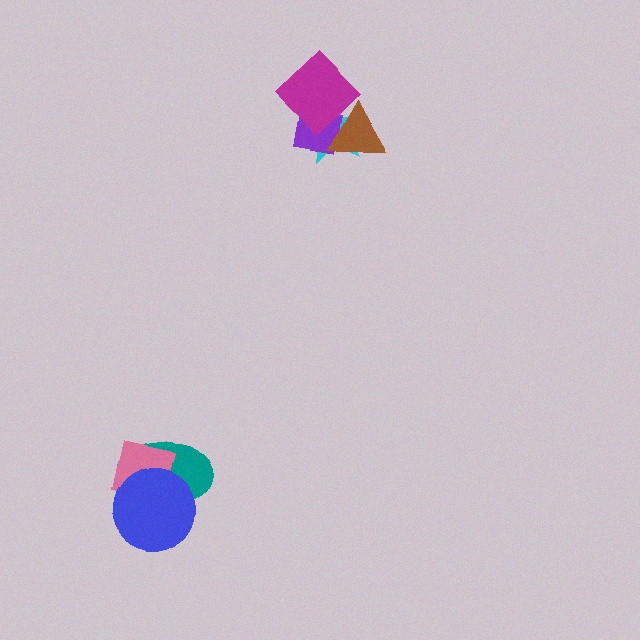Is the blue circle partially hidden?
No, no other shape covers it.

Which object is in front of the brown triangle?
The magenta diamond is in front of the brown triangle.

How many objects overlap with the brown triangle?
3 objects overlap with the brown triangle.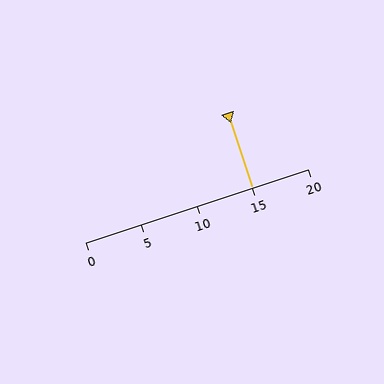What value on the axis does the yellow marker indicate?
The marker indicates approximately 15.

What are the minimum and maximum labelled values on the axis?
The axis runs from 0 to 20.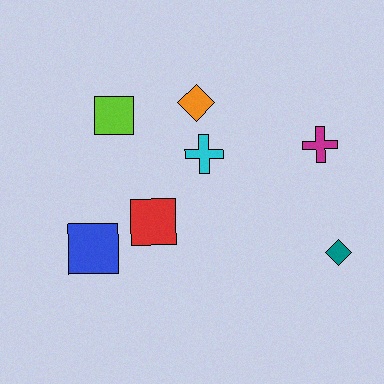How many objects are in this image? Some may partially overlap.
There are 7 objects.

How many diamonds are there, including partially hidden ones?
There are 2 diamonds.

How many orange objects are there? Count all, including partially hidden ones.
There is 1 orange object.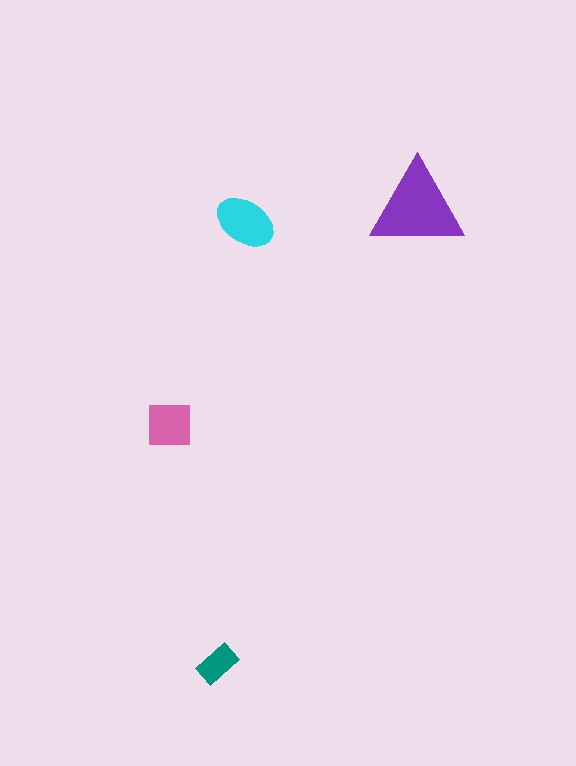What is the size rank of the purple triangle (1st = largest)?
1st.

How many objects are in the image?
There are 4 objects in the image.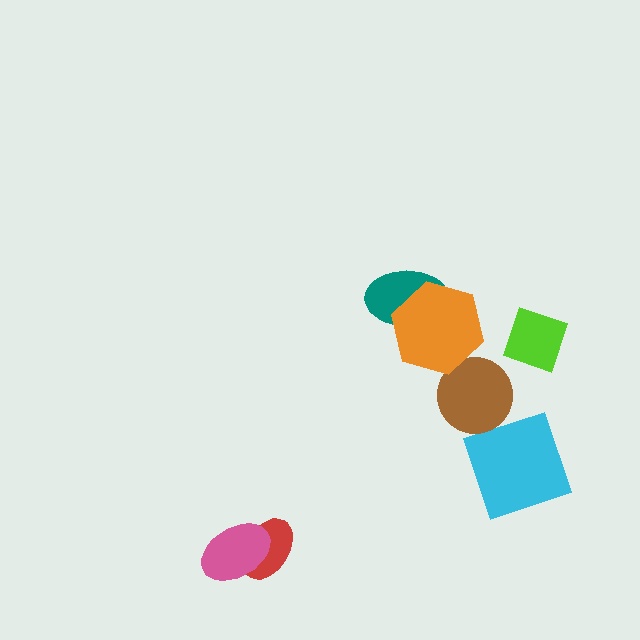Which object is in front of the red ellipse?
The pink ellipse is in front of the red ellipse.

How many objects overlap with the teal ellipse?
1 object overlaps with the teal ellipse.